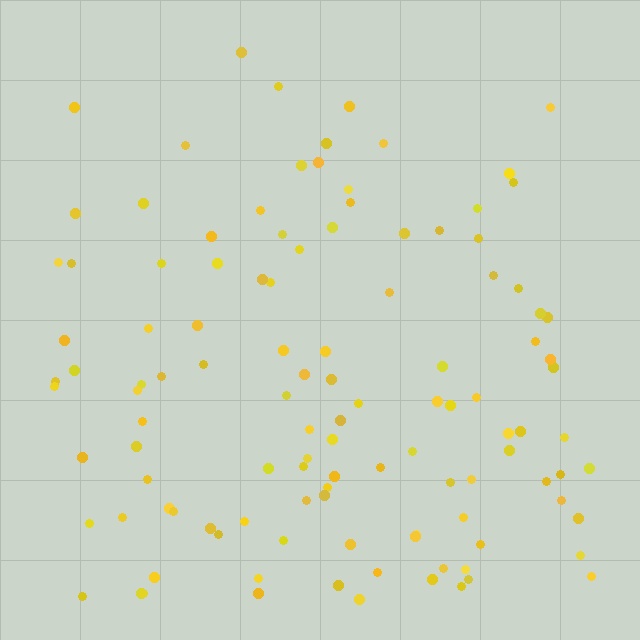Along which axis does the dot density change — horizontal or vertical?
Vertical.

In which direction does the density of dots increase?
From top to bottom, with the bottom side densest.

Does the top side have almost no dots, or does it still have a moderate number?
Still a moderate number, just noticeably fewer than the bottom.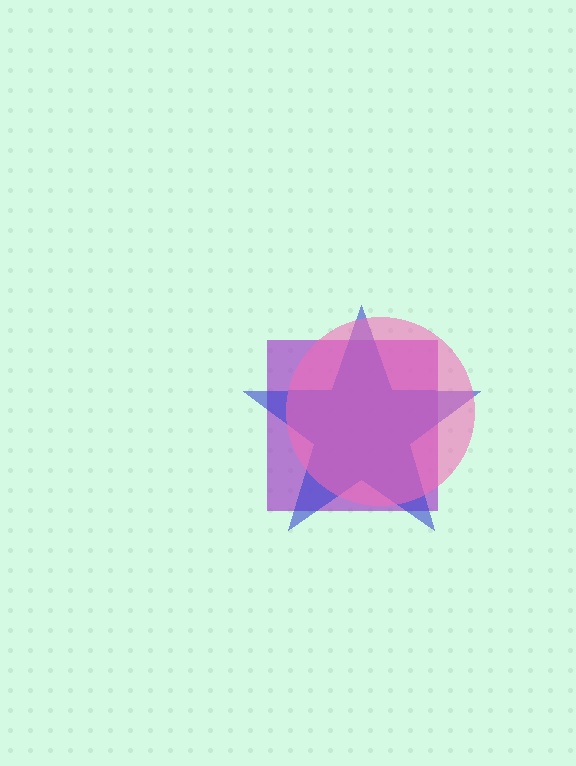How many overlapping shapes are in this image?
There are 3 overlapping shapes in the image.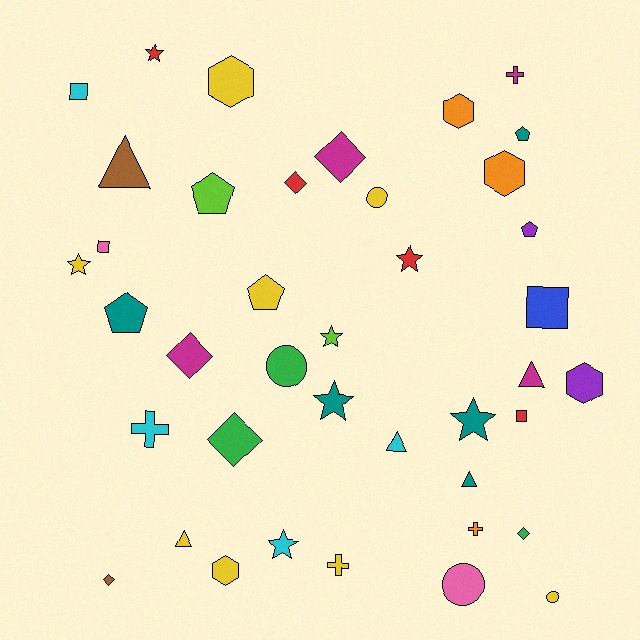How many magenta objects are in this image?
There are 4 magenta objects.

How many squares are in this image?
There are 4 squares.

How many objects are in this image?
There are 40 objects.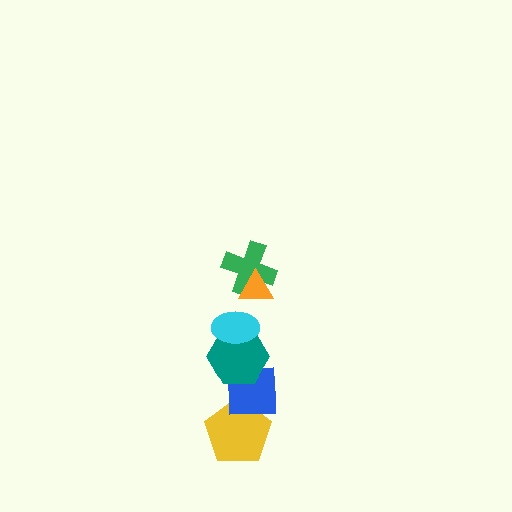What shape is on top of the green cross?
The orange triangle is on top of the green cross.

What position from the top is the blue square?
The blue square is 5th from the top.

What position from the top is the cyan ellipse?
The cyan ellipse is 3rd from the top.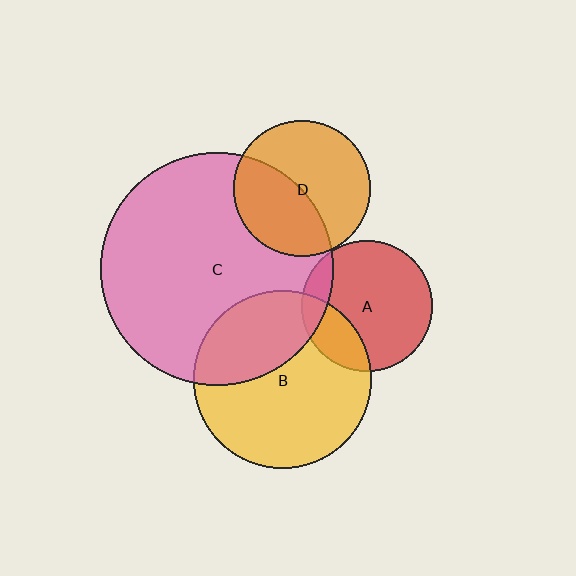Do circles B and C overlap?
Yes.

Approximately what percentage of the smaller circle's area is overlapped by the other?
Approximately 35%.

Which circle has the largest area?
Circle C (pink).